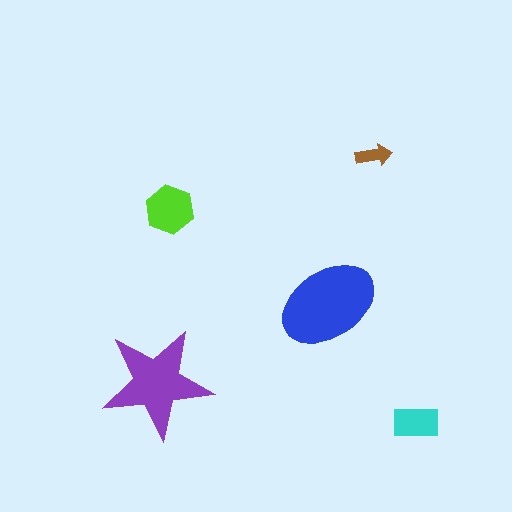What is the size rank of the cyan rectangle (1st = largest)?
4th.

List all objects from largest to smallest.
The blue ellipse, the purple star, the lime hexagon, the cyan rectangle, the brown arrow.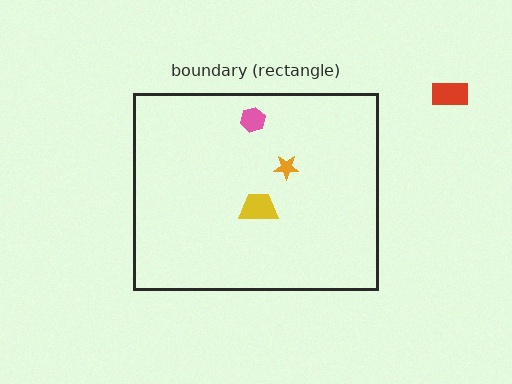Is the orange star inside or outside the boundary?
Inside.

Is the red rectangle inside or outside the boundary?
Outside.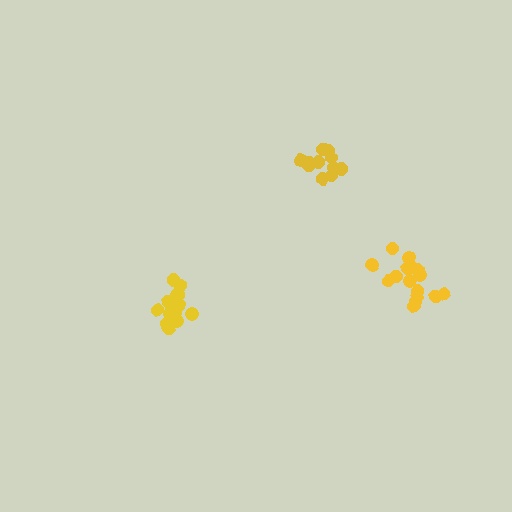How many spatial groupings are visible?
There are 3 spatial groupings.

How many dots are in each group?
Group 1: 11 dots, Group 2: 16 dots, Group 3: 16 dots (43 total).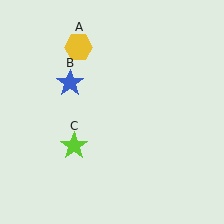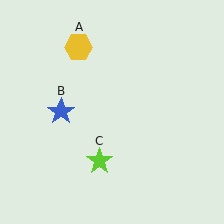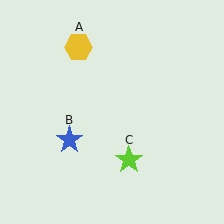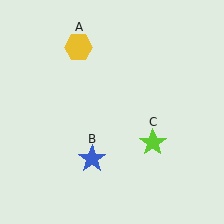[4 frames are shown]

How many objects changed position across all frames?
2 objects changed position: blue star (object B), lime star (object C).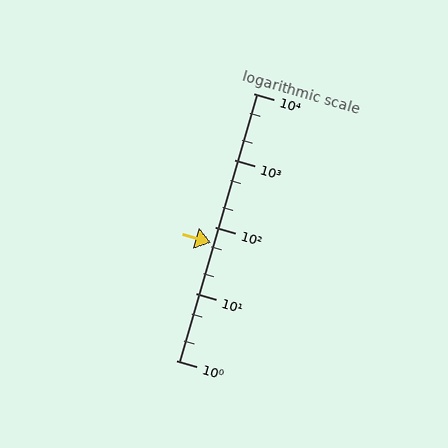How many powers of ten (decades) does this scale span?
The scale spans 4 decades, from 1 to 10000.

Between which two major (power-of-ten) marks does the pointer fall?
The pointer is between 10 and 100.